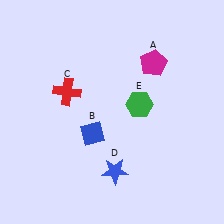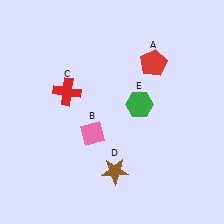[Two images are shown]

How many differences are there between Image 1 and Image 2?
There are 3 differences between the two images.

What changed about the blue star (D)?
In Image 1, D is blue. In Image 2, it changed to brown.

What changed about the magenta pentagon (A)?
In Image 1, A is magenta. In Image 2, it changed to red.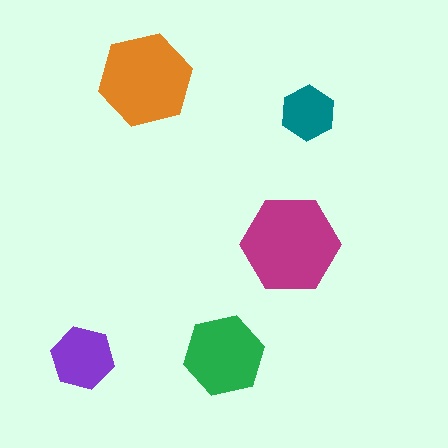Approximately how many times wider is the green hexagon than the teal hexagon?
About 1.5 times wider.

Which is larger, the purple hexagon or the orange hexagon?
The orange one.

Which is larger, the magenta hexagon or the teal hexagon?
The magenta one.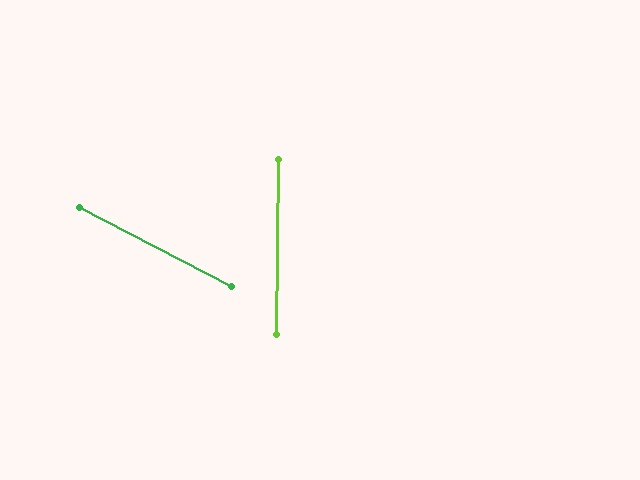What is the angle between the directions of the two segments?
Approximately 63 degrees.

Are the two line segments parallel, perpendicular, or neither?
Neither parallel nor perpendicular — they differ by about 63°.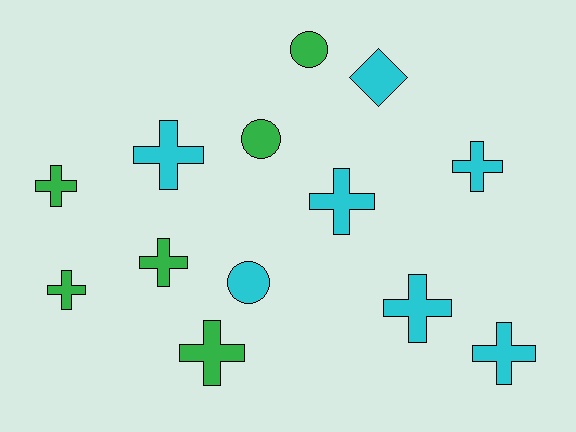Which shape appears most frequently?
Cross, with 9 objects.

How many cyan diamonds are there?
There is 1 cyan diamond.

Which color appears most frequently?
Cyan, with 7 objects.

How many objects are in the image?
There are 13 objects.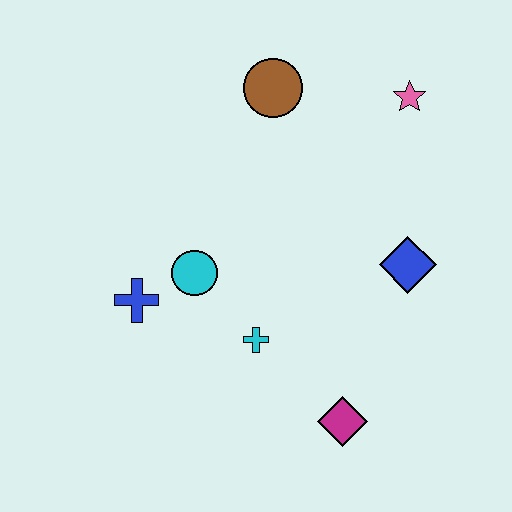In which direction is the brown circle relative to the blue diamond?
The brown circle is above the blue diamond.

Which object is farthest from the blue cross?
The pink star is farthest from the blue cross.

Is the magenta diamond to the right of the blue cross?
Yes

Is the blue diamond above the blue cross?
Yes